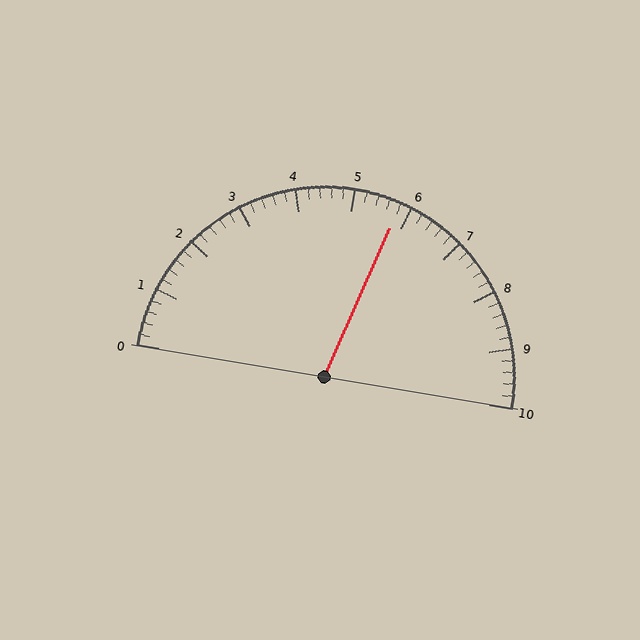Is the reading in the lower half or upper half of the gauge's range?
The reading is in the upper half of the range (0 to 10).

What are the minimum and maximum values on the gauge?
The gauge ranges from 0 to 10.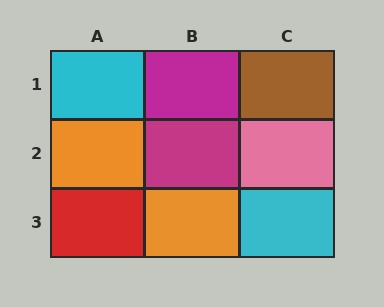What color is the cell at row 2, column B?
Magenta.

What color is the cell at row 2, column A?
Orange.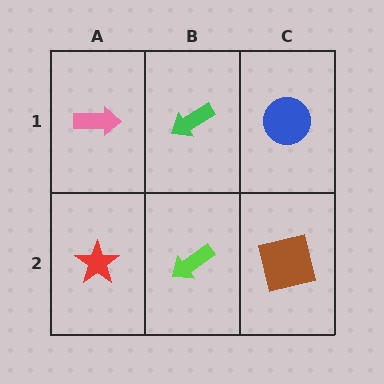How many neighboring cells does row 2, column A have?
2.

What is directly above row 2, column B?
A green arrow.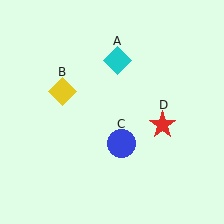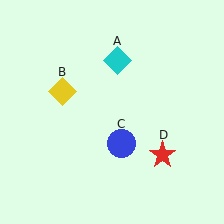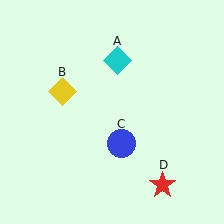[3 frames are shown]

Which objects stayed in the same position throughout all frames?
Cyan diamond (object A) and yellow diamond (object B) and blue circle (object C) remained stationary.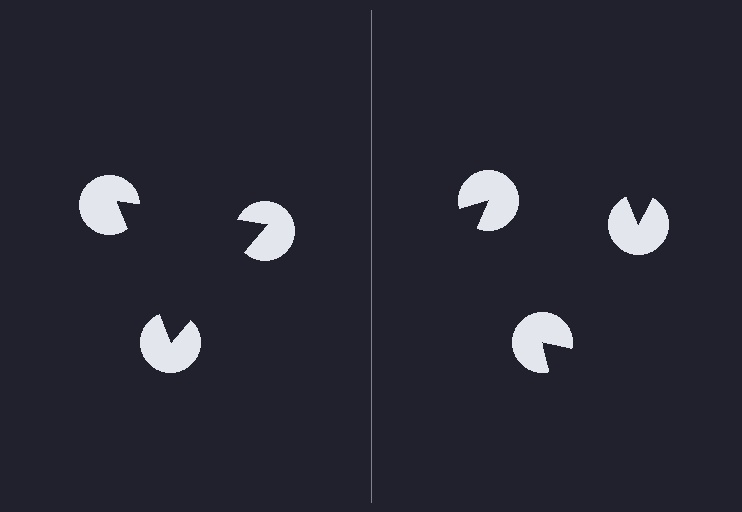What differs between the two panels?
The pac-man discs are positioned identically on both sides; only the wedge orientations differ. On the left they align to a triangle; on the right they are misaligned.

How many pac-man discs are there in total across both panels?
6 — 3 on each side.